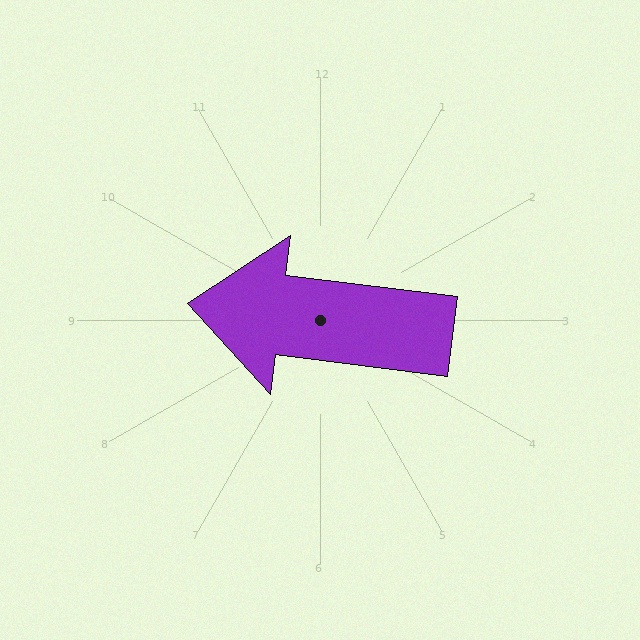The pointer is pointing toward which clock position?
Roughly 9 o'clock.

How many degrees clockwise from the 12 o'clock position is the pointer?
Approximately 277 degrees.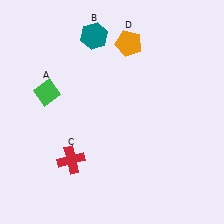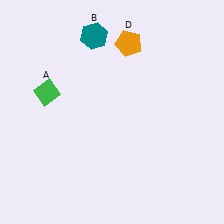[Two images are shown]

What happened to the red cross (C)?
The red cross (C) was removed in Image 2. It was in the bottom-left area of Image 1.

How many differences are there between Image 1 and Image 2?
There is 1 difference between the two images.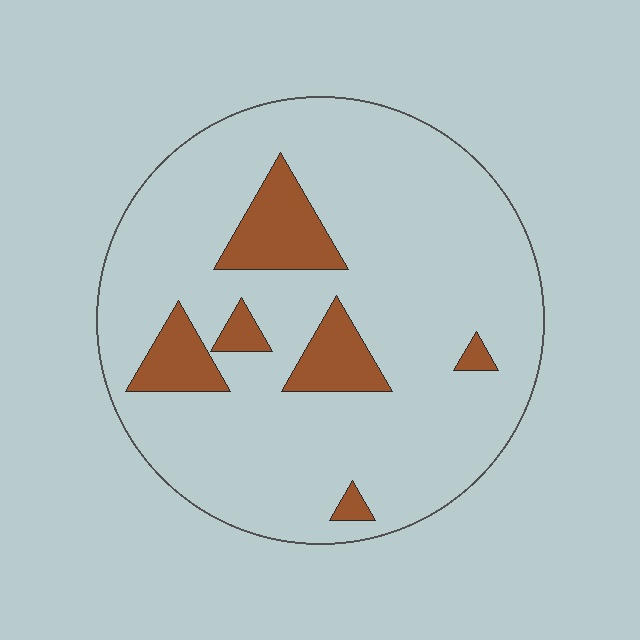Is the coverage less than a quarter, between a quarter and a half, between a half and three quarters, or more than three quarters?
Less than a quarter.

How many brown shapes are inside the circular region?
6.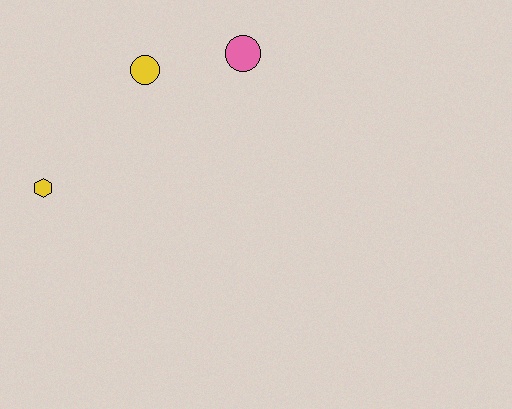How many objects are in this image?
There are 3 objects.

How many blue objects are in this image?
There are no blue objects.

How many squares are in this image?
There are no squares.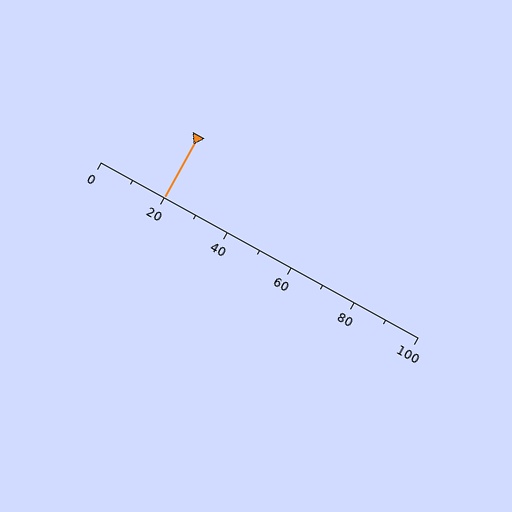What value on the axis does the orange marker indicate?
The marker indicates approximately 20.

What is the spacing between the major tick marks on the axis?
The major ticks are spaced 20 apart.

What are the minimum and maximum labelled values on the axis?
The axis runs from 0 to 100.